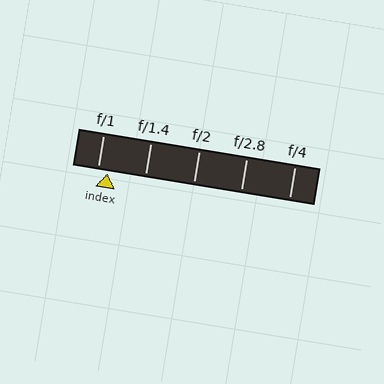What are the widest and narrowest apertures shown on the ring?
The widest aperture shown is f/1 and the narrowest is f/4.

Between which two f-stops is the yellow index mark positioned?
The index mark is between f/1 and f/1.4.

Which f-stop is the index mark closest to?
The index mark is closest to f/1.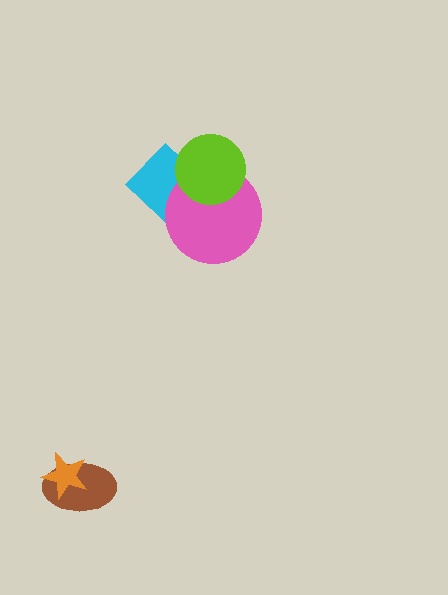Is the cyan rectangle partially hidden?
Yes, it is partially covered by another shape.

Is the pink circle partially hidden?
Yes, it is partially covered by another shape.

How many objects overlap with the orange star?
1 object overlaps with the orange star.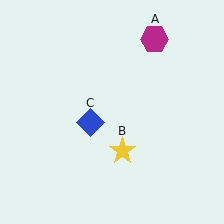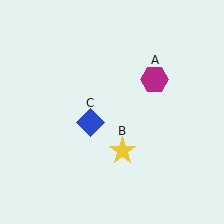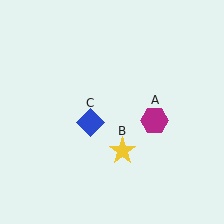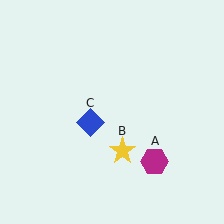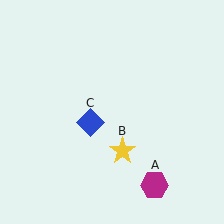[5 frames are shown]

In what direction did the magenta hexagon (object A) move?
The magenta hexagon (object A) moved down.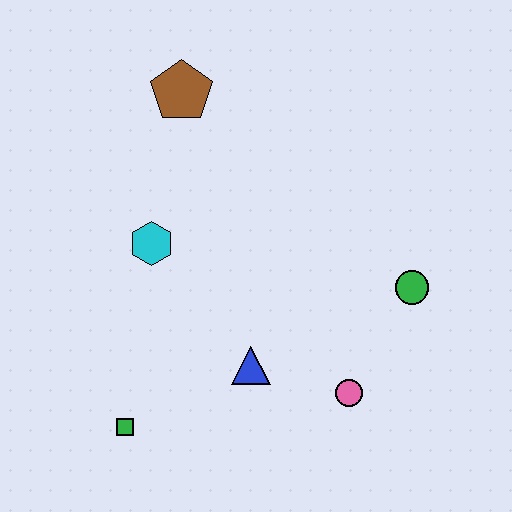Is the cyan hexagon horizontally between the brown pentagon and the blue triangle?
No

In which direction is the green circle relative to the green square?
The green circle is to the right of the green square.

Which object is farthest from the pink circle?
The brown pentagon is farthest from the pink circle.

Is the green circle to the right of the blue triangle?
Yes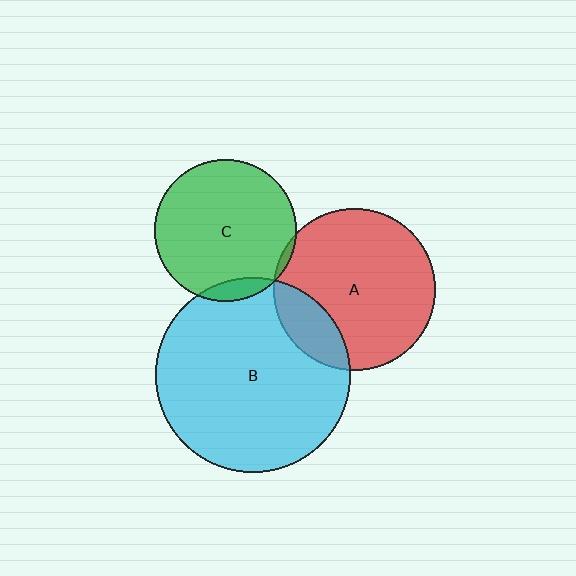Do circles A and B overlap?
Yes.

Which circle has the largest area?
Circle B (cyan).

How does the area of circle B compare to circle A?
Approximately 1.4 times.